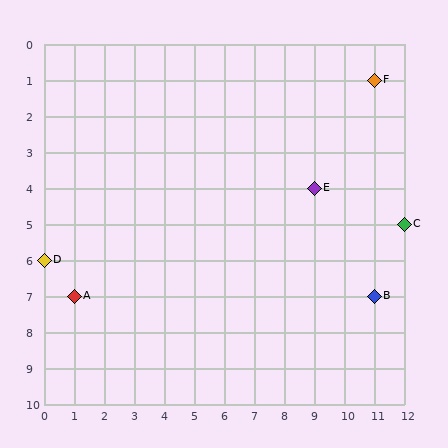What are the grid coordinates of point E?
Point E is at grid coordinates (9, 4).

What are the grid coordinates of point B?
Point B is at grid coordinates (11, 7).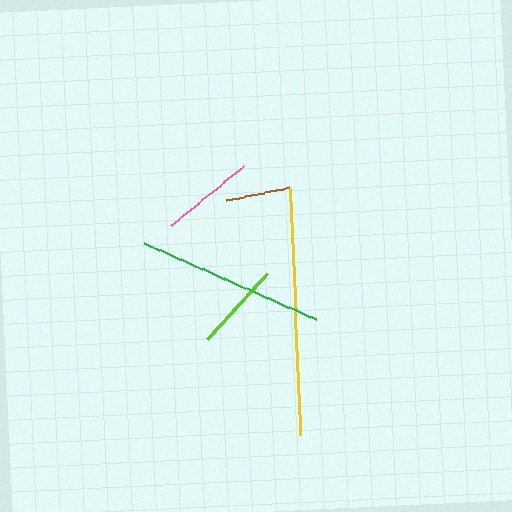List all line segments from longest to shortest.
From longest to shortest: yellow, green, pink, lime, brown.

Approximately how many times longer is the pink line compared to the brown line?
The pink line is approximately 1.5 times the length of the brown line.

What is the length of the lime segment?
The lime segment is approximately 90 pixels long.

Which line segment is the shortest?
The brown line is the shortest at approximately 64 pixels.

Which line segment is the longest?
The yellow line is the longest at approximately 247 pixels.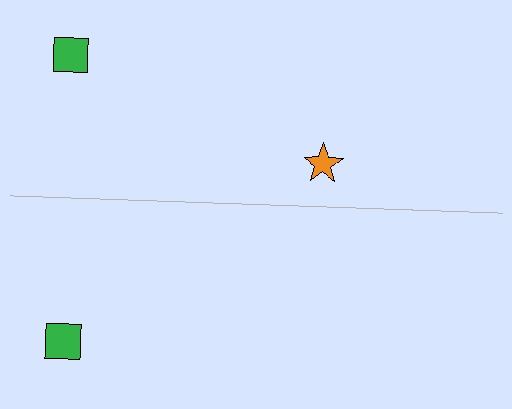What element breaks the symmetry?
A orange star is missing from the bottom side.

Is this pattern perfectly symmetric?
No, the pattern is not perfectly symmetric. A orange star is missing from the bottom side.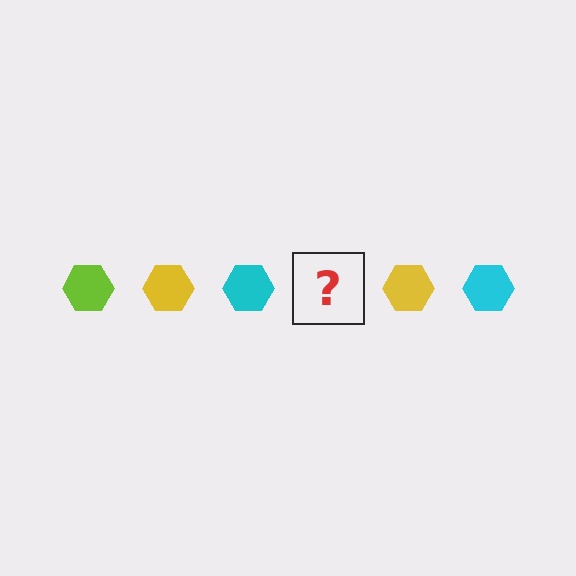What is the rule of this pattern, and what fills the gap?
The rule is that the pattern cycles through lime, yellow, cyan hexagons. The gap should be filled with a lime hexagon.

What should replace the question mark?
The question mark should be replaced with a lime hexagon.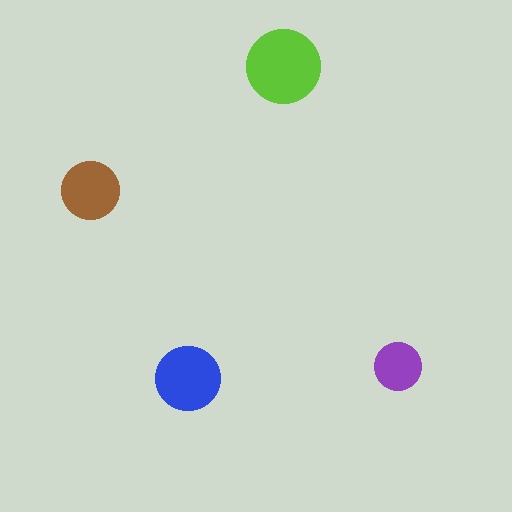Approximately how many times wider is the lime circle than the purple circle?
About 1.5 times wider.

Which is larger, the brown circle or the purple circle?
The brown one.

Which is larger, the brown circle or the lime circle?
The lime one.